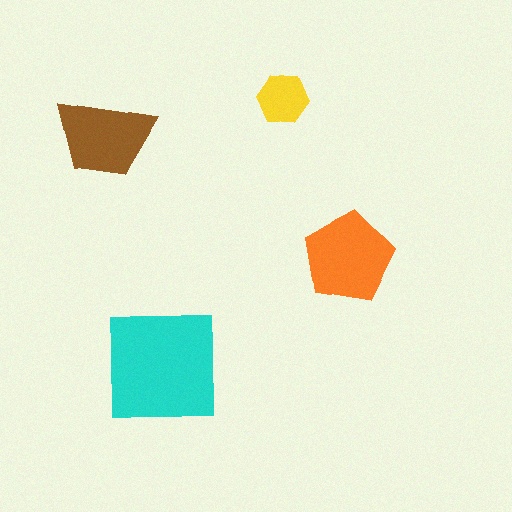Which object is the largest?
The cyan square.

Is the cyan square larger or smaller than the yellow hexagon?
Larger.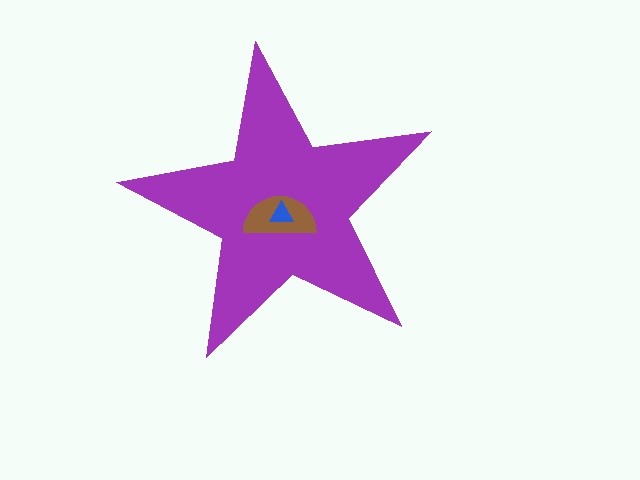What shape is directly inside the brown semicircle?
The blue triangle.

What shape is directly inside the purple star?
The brown semicircle.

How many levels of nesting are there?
3.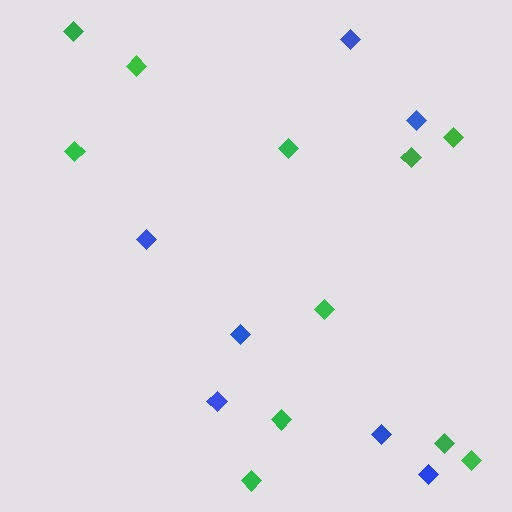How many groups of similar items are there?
There are 2 groups: one group of green diamonds (11) and one group of blue diamonds (7).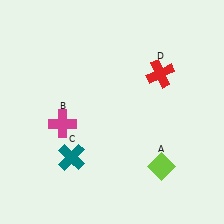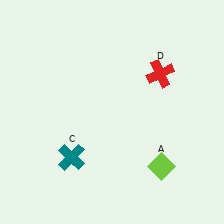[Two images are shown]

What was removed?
The magenta cross (B) was removed in Image 2.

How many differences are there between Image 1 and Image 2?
There is 1 difference between the two images.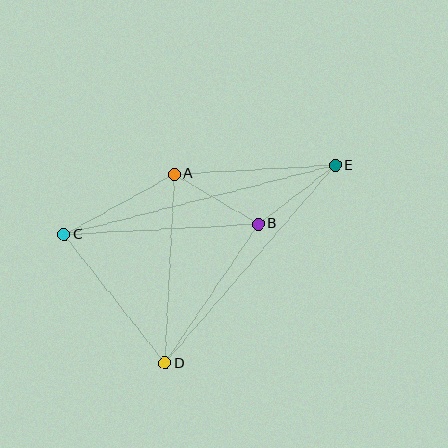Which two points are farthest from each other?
Points C and E are farthest from each other.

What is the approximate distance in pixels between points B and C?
The distance between B and C is approximately 195 pixels.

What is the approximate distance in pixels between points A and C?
The distance between A and C is approximately 126 pixels.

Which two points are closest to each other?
Points B and E are closest to each other.